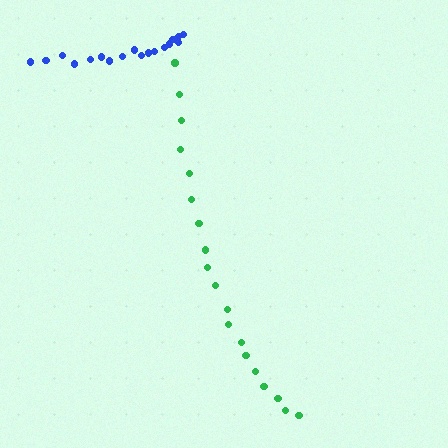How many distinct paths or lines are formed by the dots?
There are 2 distinct paths.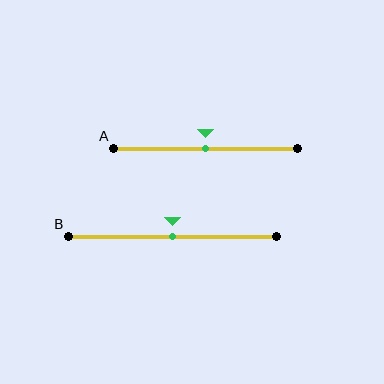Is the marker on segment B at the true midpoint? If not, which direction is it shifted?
Yes, the marker on segment B is at the true midpoint.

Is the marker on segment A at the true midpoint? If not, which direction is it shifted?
Yes, the marker on segment A is at the true midpoint.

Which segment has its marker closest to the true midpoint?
Segment A has its marker closest to the true midpoint.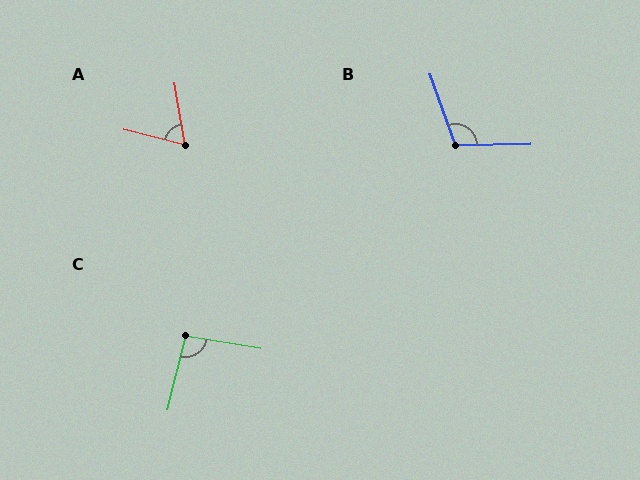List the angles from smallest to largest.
A (66°), C (94°), B (108°).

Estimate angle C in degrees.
Approximately 94 degrees.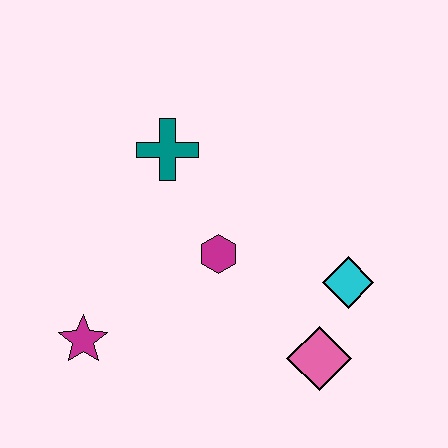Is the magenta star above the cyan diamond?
No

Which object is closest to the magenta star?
The magenta hexagon is closest to the magenta star.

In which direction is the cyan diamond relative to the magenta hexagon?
The cyan diamond is to the right of the magenta hexagon.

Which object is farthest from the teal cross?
The pink diamond is farthest from the teal cross.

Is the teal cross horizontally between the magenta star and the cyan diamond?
Yes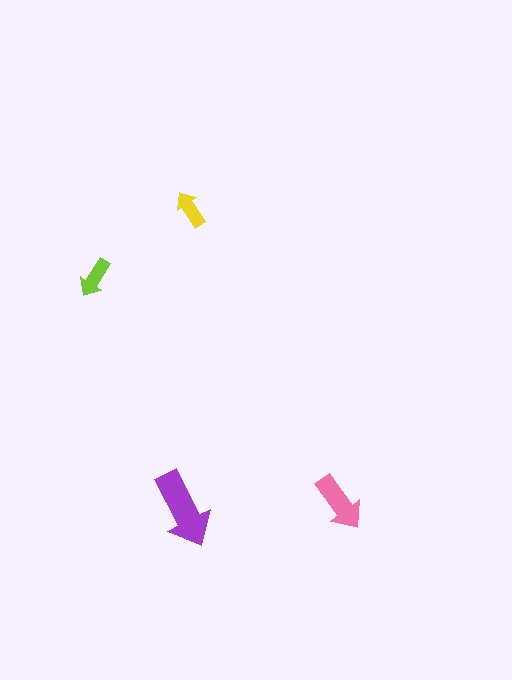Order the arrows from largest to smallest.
the purple one, the pink one, the lime one, the yellow one.